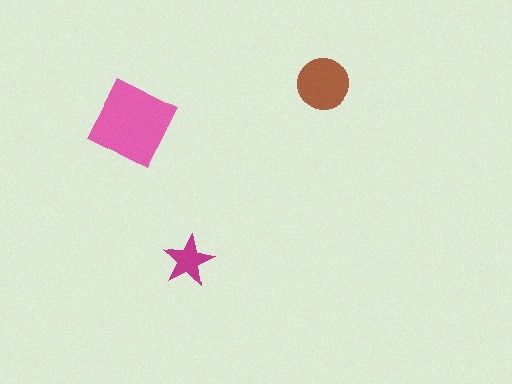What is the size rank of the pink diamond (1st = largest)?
1st.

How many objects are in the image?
There are 3 objects in the image.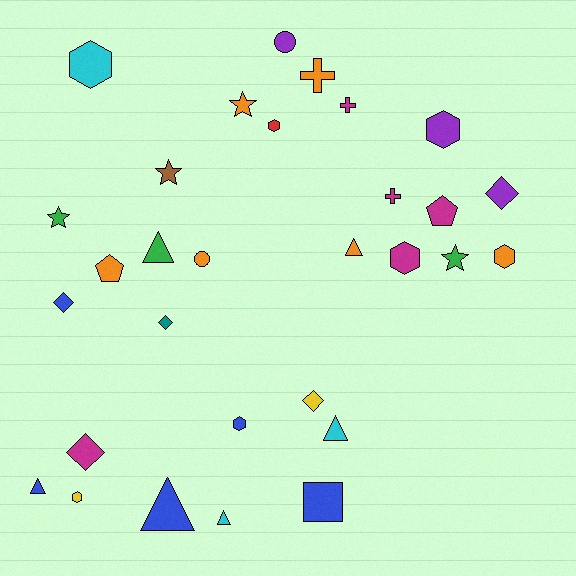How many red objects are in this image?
There is 1 red object.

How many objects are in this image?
There are 30 objects.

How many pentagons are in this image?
There are 2 pentagons.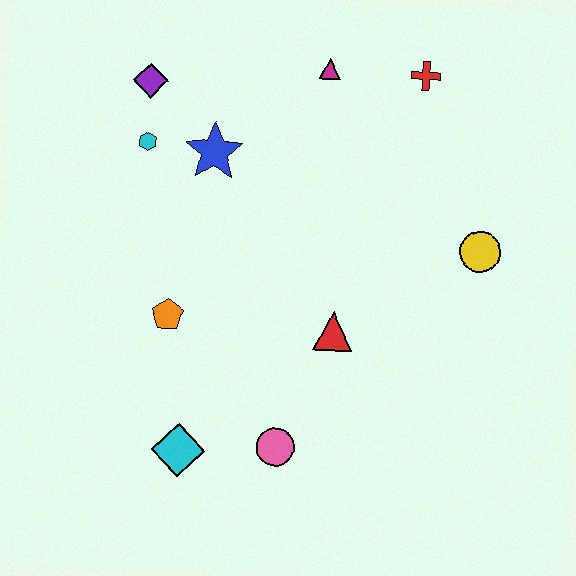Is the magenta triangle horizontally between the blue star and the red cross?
Yes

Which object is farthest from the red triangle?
The purple diamond is farthest from the red triangle.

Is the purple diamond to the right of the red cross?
No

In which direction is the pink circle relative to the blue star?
The pink circle is below the blue star.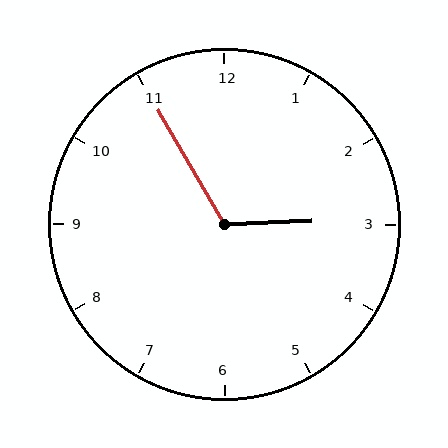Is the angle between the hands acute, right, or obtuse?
It is obtuse.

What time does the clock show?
2:55.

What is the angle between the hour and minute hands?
Approximately 118 degrees.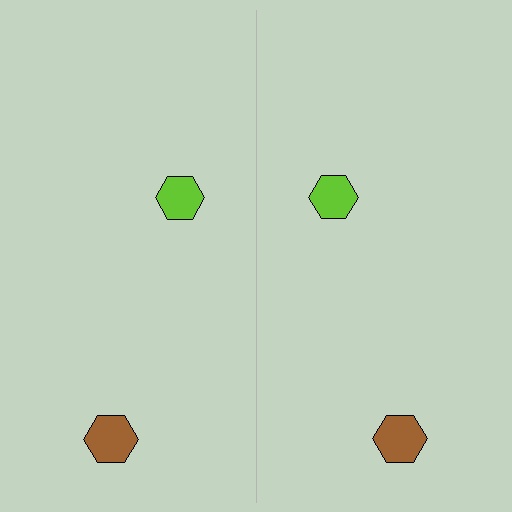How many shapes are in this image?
There are 4 shapes in this image.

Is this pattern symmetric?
Yes, this pattern has bilateral (reflection) symmetry.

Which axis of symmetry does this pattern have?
The pattern has a vertical axis of symmetry running through the center of the image.